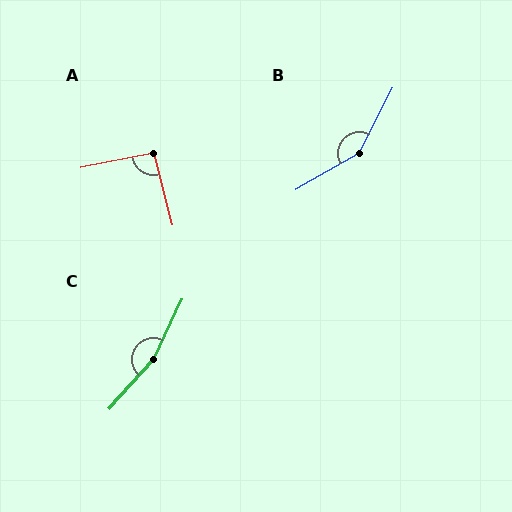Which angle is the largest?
C, at approximately 163 degrees.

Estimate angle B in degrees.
Approximately 147 degrees.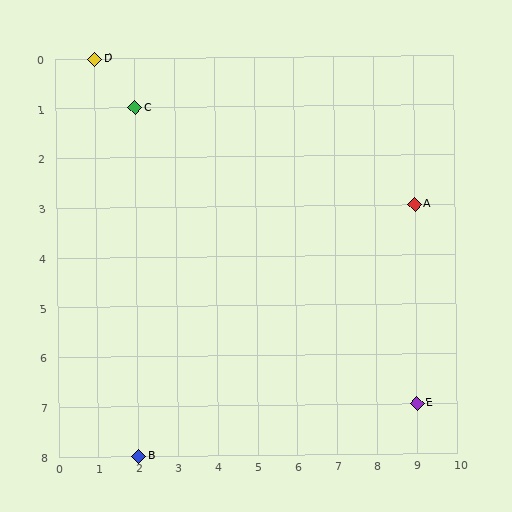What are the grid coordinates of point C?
Point C is at grid coordinates (2, 1).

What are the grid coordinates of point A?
Point A is at grid coordinates (9, 3).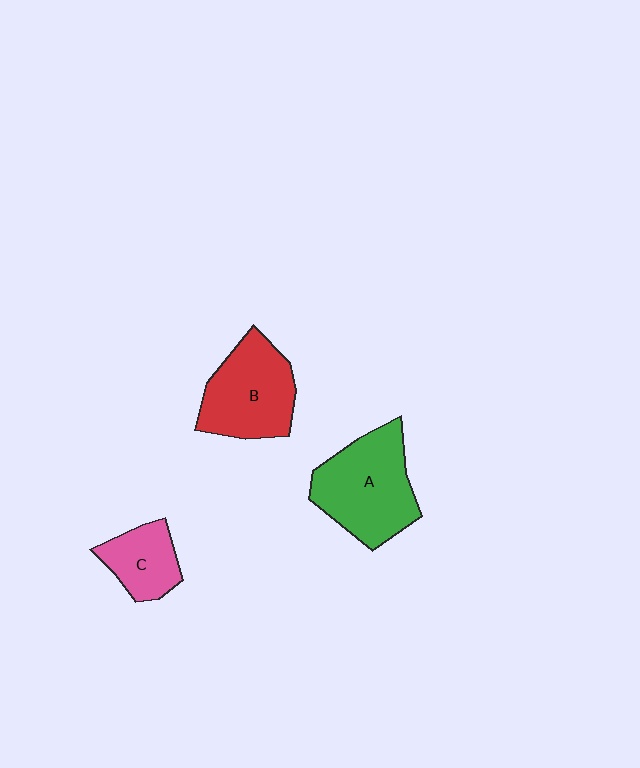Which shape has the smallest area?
Shape C (pink).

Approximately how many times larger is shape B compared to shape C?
Approximately 1.7 times.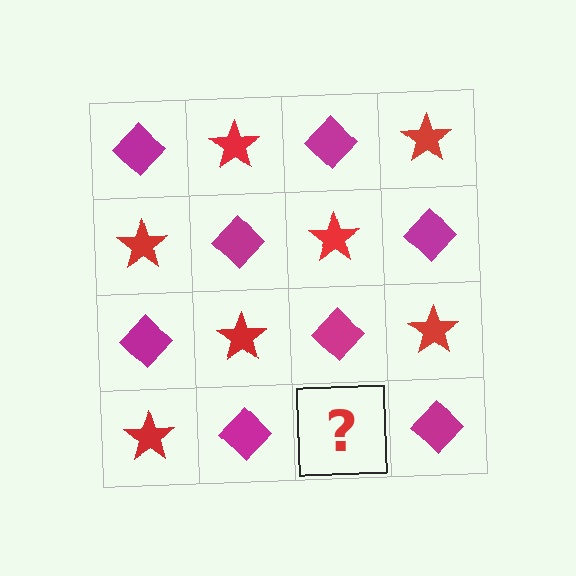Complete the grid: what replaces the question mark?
The question mark should be replaced with a red star.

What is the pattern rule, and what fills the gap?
The rule is that it alternates magenta diamond and red star in a checkerboard pattern. The gap should be filled with a red star.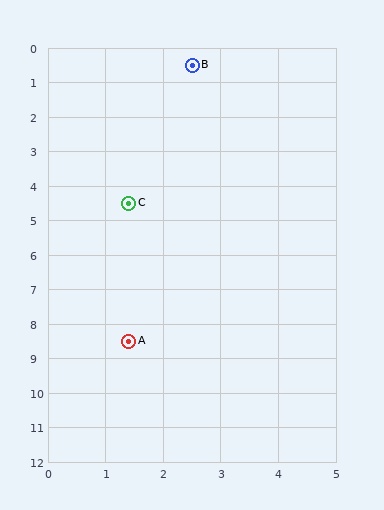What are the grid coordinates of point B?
Point B is at approximately (2.5, 0.5).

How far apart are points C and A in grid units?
Points C and A are about 4.0 grid units apart.